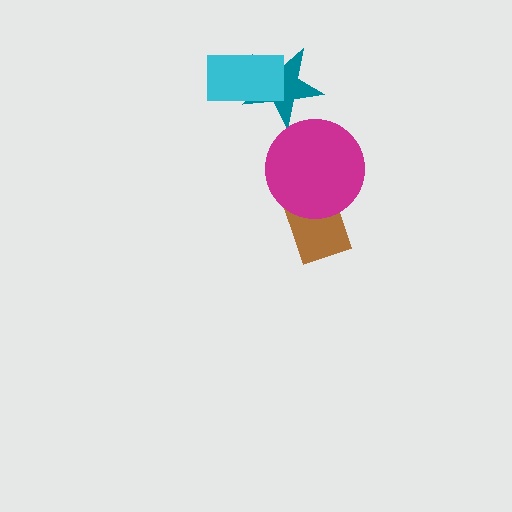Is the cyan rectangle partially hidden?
No, no other shape covers it.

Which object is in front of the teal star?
The cyan rectangle is in front of the teal star.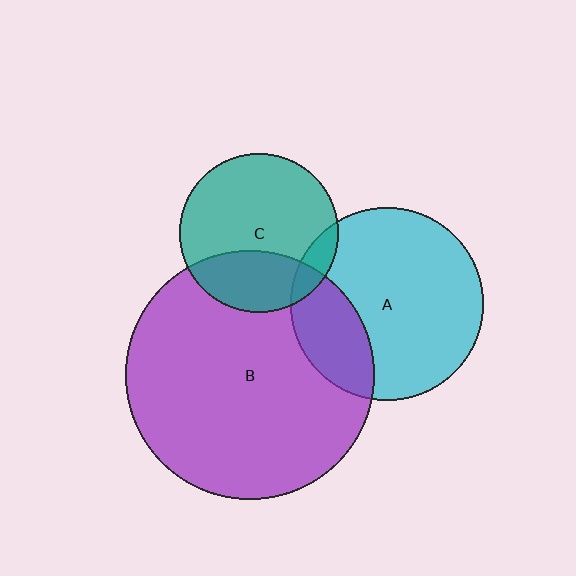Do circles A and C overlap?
Yes.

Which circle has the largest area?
Circle B (purple).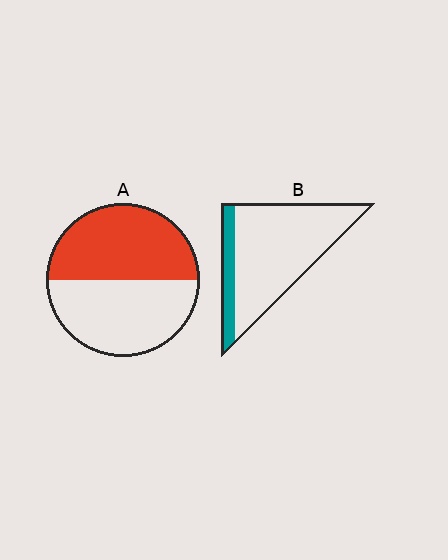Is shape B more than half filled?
No.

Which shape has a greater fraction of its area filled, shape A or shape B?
Shape A.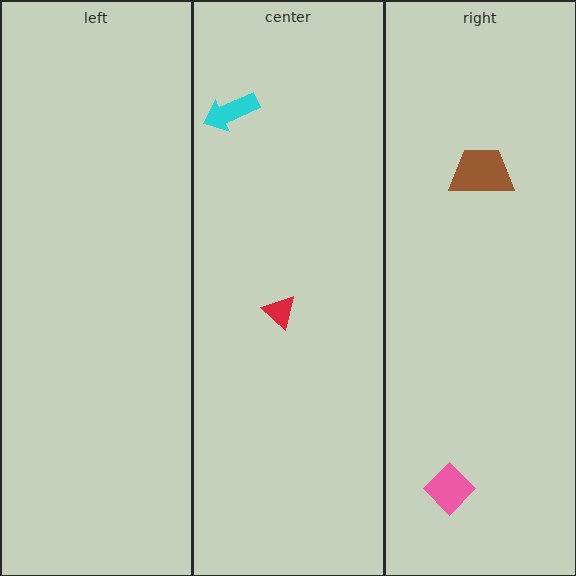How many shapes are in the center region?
2.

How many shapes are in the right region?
2.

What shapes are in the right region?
The pink diamond, the brown trapezoid.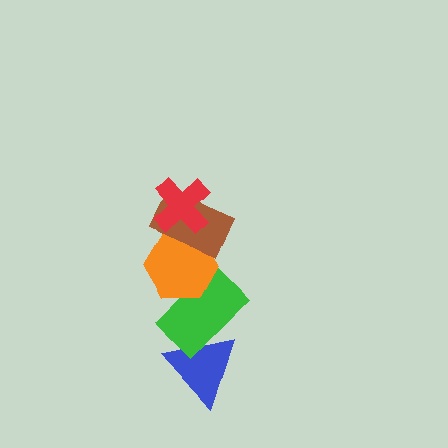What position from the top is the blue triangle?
The blue triangle is 5th from the top.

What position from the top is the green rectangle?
The green rectangle is 4th from the top.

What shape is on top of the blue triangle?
The green rectangle is on top of the blue triangle.